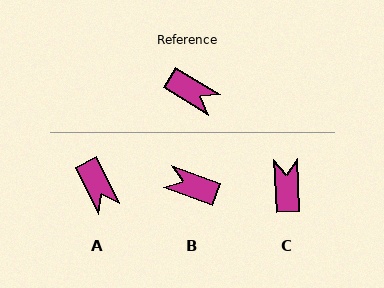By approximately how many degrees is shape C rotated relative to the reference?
Approximately 124 degrees counter-clockwise.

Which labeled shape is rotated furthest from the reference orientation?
B, about 169 degrees away.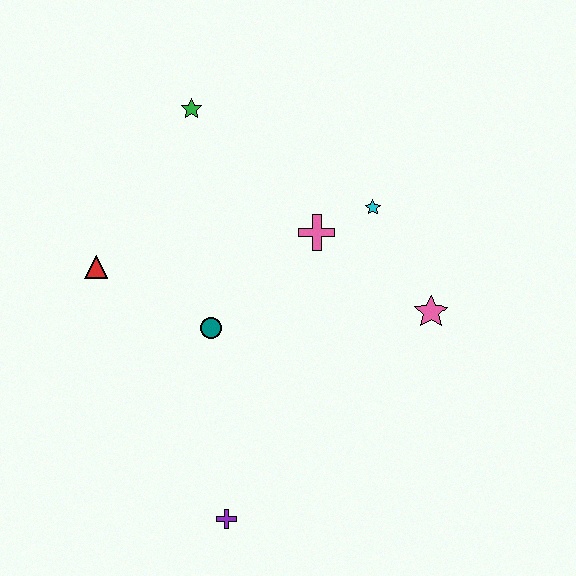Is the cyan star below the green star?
Yes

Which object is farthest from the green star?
The purple cross is farthest from the green star.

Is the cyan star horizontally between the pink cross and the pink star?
Yes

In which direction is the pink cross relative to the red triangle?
The pink cross is to the right of the red triangle.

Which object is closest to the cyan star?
The pink cross is closest to the cyan star.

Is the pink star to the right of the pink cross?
Yes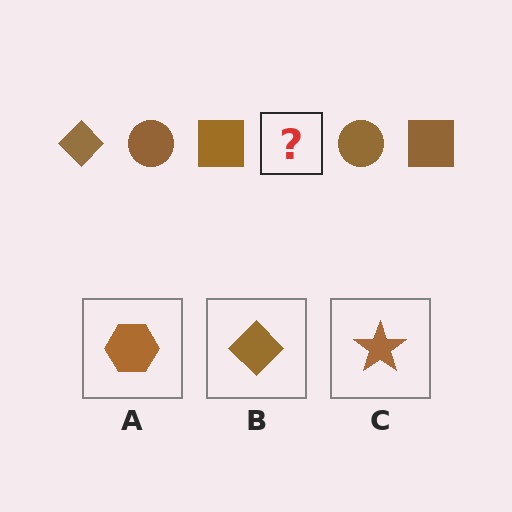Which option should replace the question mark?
Option B.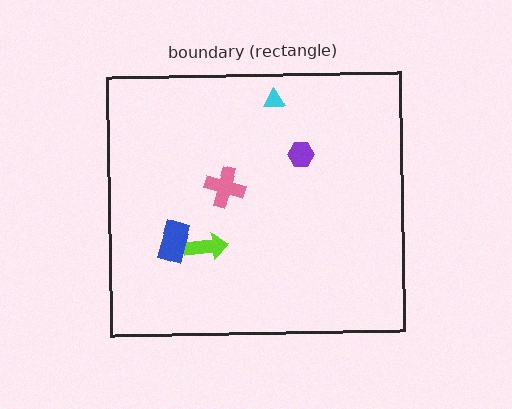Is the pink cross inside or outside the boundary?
Inside.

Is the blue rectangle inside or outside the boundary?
Inside.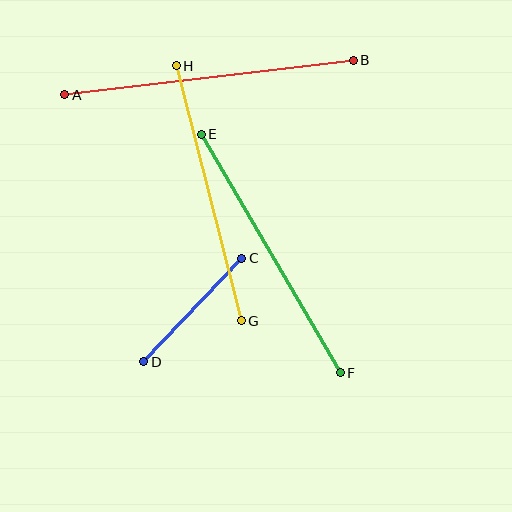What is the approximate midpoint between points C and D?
The midpoint is at approximately (193, 310) pixels.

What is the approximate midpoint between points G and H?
The midpoint is at approximately (209, 193) pixels.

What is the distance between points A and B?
The distance is approximately 290 pixels.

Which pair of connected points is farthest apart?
Points A and B are farthest apart.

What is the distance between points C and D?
The distance is approximately 143 pixels.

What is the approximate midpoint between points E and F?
The midpoint is at approximately (271, 254) pixels.